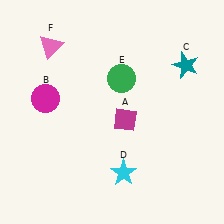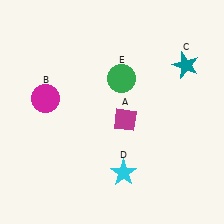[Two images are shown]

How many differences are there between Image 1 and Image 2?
There is 1 difference between the two images.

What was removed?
The pink triangle (F) was removed in Image 2.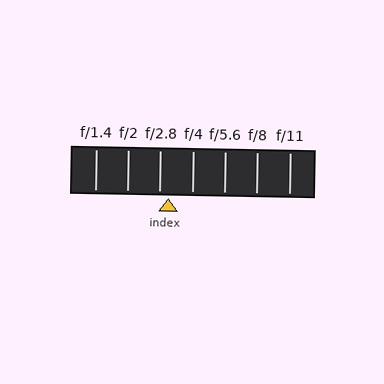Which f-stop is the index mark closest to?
The index mark is closest to f/2.8.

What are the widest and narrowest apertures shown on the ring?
The widest aperture shown is f/1.4 and the narrowest is f/11.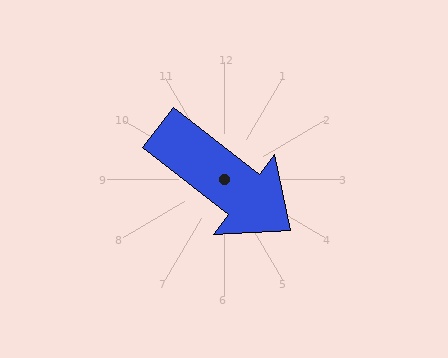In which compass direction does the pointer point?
Southeast.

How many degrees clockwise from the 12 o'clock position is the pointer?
Approximately 128 degrees.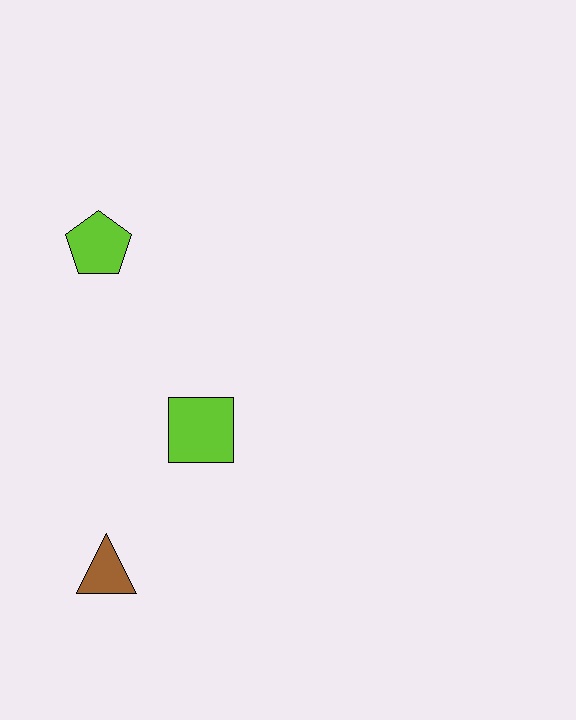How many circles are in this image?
There are no circles.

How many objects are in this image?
There are 3 objects.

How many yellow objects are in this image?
There are no yellow objects.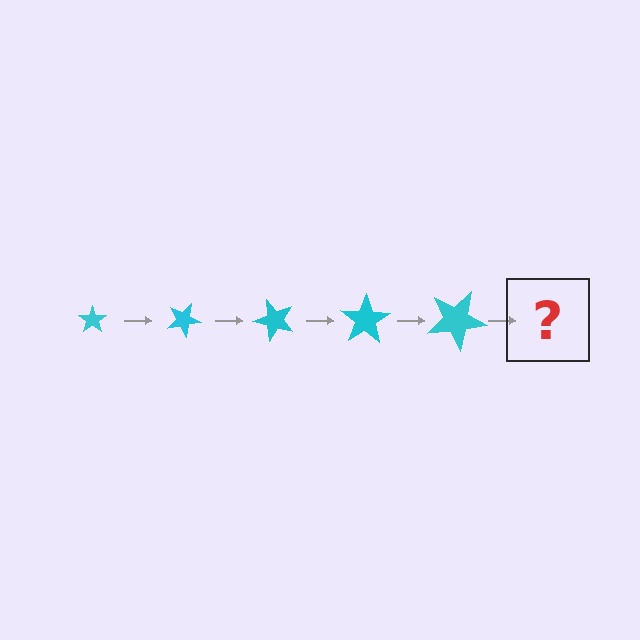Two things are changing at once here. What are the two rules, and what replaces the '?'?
The two rules are that the star grows larger each step and it rotates 25 degrees each step. The '?' should be a star, larger than the previous one and rotated 125 degrees from the start.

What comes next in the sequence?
The next element should be a star, larger than the previous one and rotated 125 degrees from the start.